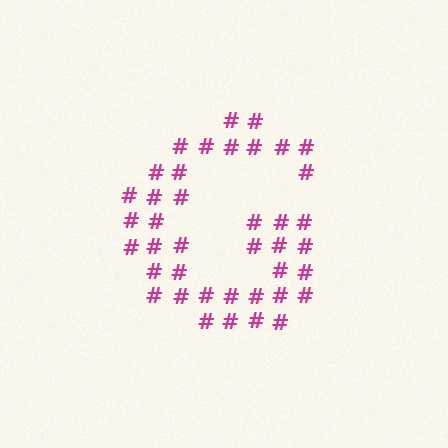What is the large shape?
The large shape is the letter G.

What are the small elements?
The small elements are hash symbols.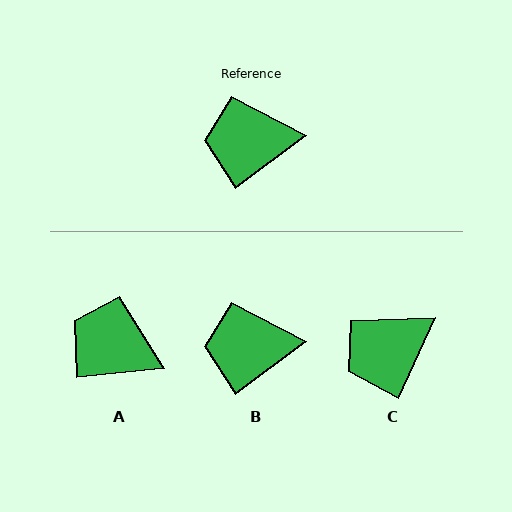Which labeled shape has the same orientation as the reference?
B.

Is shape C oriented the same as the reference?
No, it is off by about 29 degrees.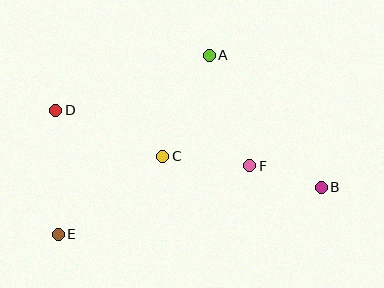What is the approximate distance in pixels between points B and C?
The distance between B and C is approximately 161 pixels.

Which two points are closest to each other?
Points B and F are closest to each other.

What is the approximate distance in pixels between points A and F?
The distance between A and F is approximately 118 pixels.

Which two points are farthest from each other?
Points B and D are farthest from each other.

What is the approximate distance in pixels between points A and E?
The distance between A and E is approximately 235 pixels.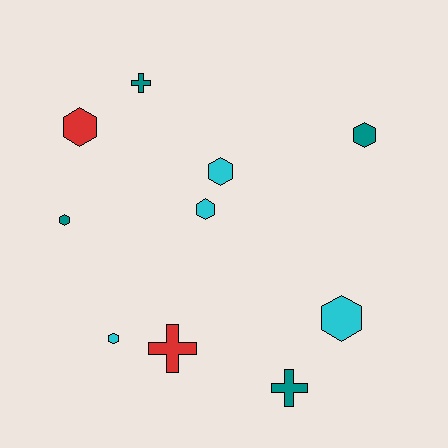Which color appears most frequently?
Teal, with 4 objects.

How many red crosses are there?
There is 1 red cross.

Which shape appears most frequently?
Hexagon, with 7 objects.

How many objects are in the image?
There are 10 objects.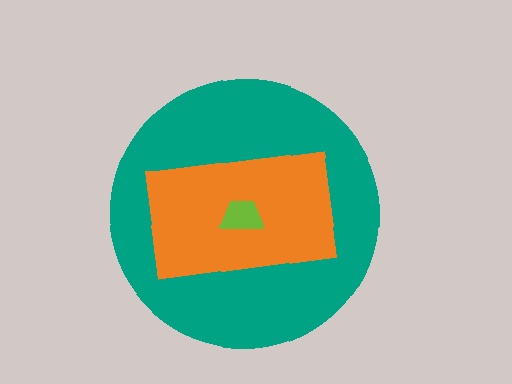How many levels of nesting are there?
3.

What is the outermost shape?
The teal circle.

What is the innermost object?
The lime trapezoid.